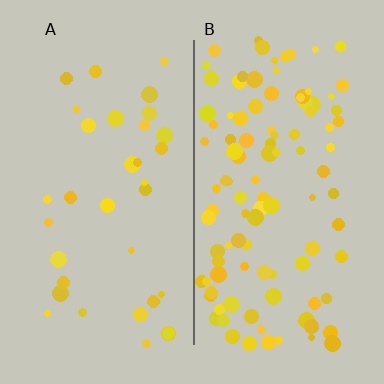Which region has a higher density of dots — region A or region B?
B (the right).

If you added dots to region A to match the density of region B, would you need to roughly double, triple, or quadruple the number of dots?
Approximately triple.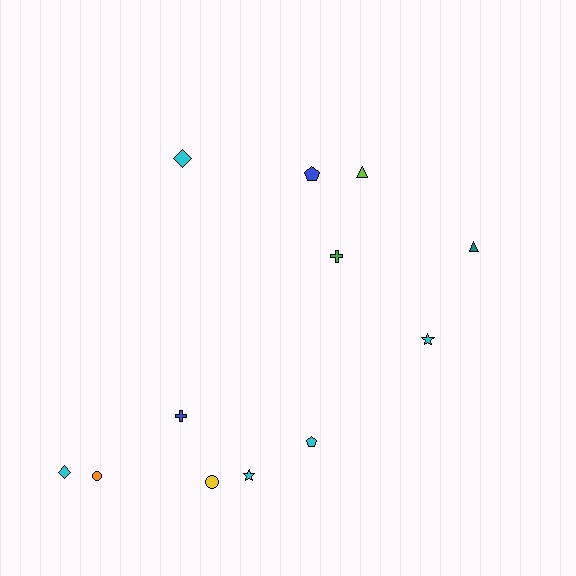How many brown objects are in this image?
There are no brown objects.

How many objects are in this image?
There are 12 objects.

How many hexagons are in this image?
There are no hexagons.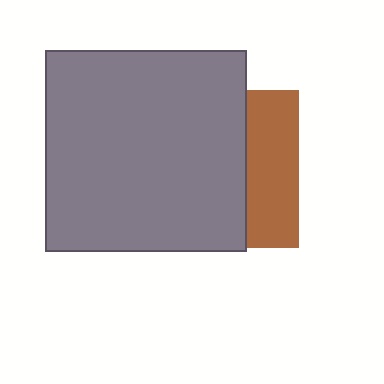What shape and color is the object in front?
The object in front is a gray square.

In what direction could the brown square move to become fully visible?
The brown square could move right. That would shift it out from behind the gray square entirely.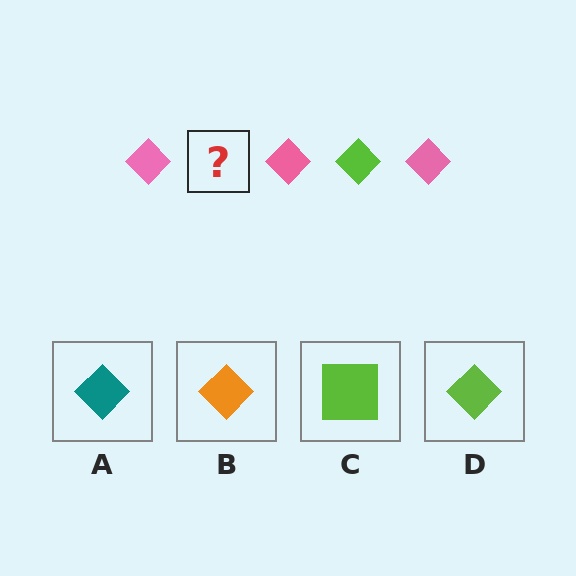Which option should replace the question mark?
Option D.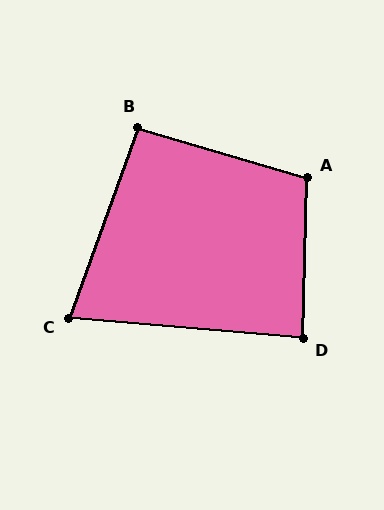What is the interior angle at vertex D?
Approximately 87 degrees (approximately right).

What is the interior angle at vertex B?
Approximately 93 degrees (approximately right).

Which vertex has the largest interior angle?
A, at approximately 105 degrees.